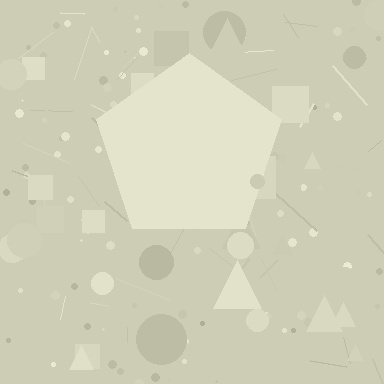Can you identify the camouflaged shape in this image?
The camouflaged shape is a pentagon.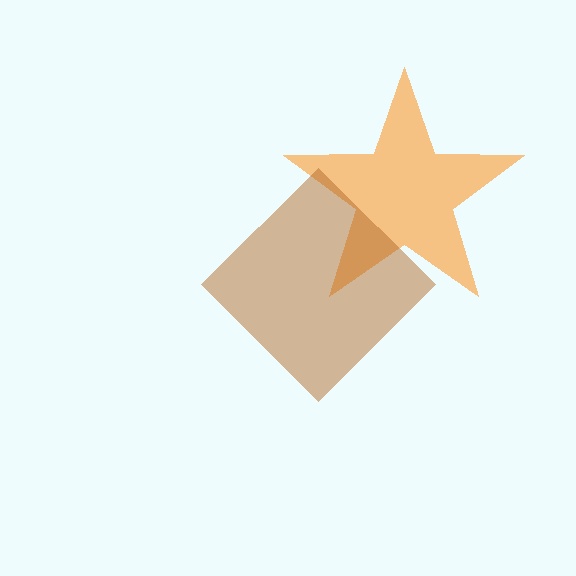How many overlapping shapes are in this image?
There are 2 overlapping shapes in the image.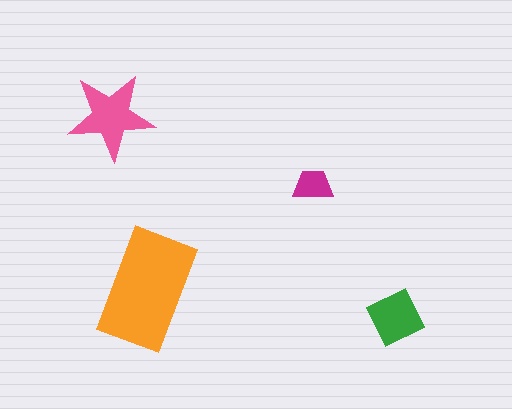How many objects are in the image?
There are 4 objects in the image.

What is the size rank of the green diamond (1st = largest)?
3rd.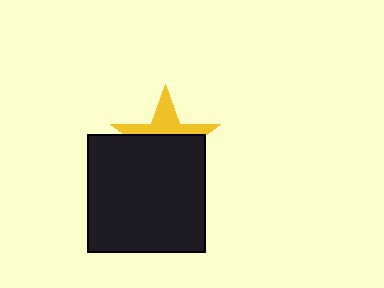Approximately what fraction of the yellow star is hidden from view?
Roughly 62% of the yellow star is hidden behind the black square.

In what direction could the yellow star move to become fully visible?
The yellow star could move up. That would shift it out from behind the black square entirely.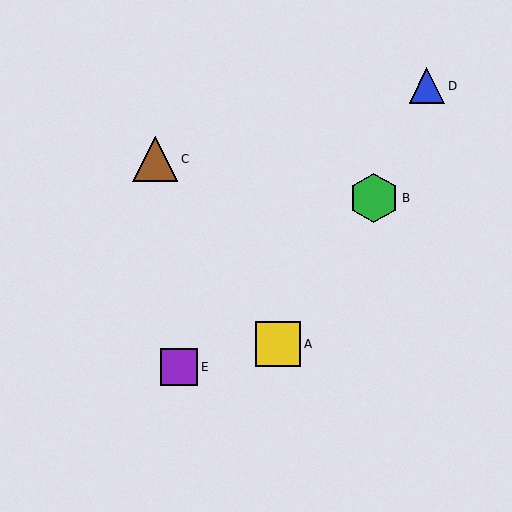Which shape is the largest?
The green hexagon (labeled B) is the largest.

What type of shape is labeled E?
Shape E is a purple square.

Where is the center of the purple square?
The center of the purple square is at (179, 367).